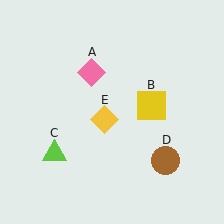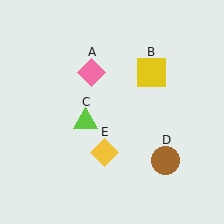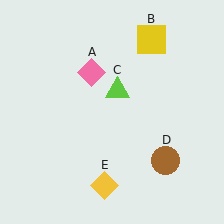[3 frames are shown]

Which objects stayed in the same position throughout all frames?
Pink diamond (object A) and brown circle (object D) remained stationary.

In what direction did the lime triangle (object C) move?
The lime triangle (object C) moved up and to the right.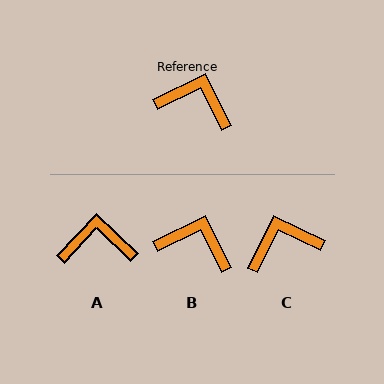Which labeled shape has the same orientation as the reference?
B.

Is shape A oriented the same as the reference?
No, it is off by about 20 degrees.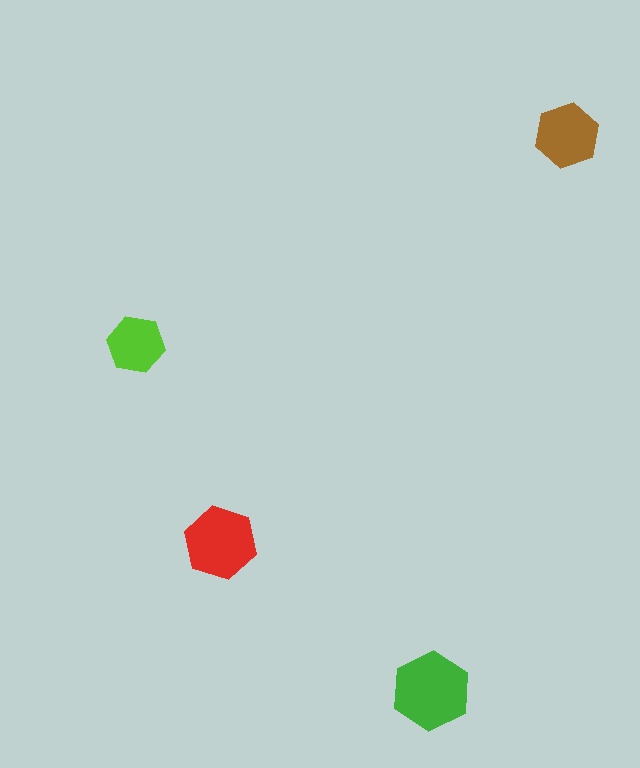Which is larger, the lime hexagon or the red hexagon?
The red one.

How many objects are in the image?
There are 4 objects in the image.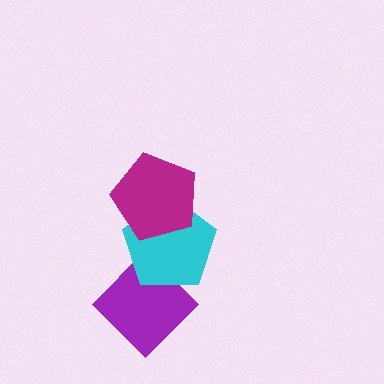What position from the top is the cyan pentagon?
The cyan pentagon is 2nd from the top.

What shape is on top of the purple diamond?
The cyan pentagon is on top of the purple diamond.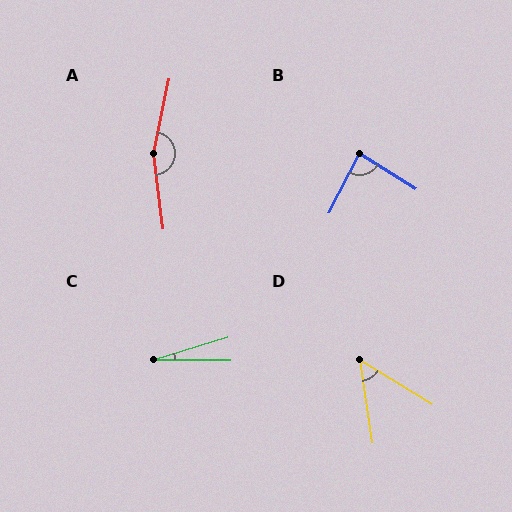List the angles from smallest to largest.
C (17°), D (50°), B (86°), A (160°).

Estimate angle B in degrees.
Approximately 86 degrees.